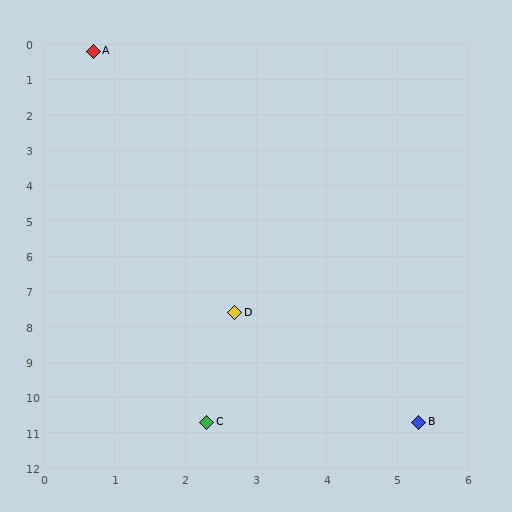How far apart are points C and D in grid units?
Points C and D are about 3.1 grid units apart.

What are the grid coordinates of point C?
Point C is at approximately (2.3, 10.7).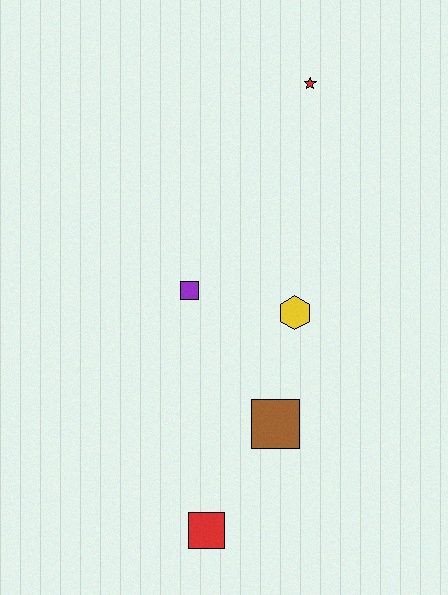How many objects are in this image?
There are 5 objects.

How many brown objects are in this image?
There is 1 brown object.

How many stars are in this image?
There is 1 star.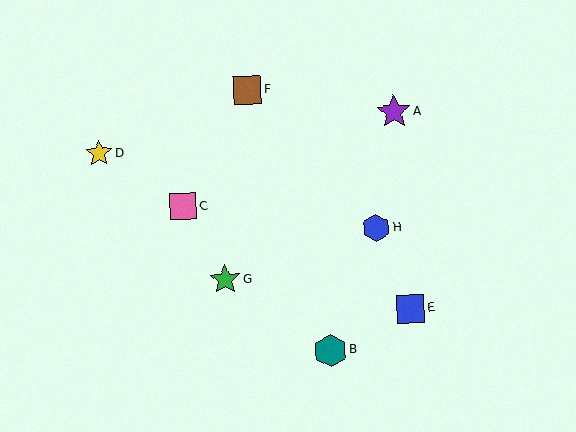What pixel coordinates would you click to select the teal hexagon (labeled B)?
Click at (330, 351) to select the teal hexagon B.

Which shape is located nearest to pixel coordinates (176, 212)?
The pink square (labeled C) at (183, 207) is nearest to that location.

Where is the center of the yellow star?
The center of the yellow star is at (99, 154).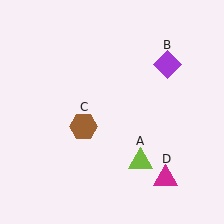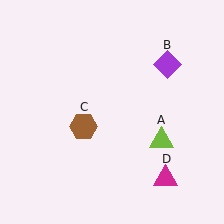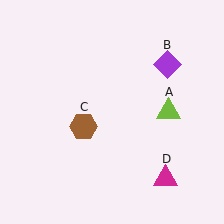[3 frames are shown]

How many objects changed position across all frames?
1 object changed position: lime triangle (object A).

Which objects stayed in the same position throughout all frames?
Purple diamond (object B) and brown hexagon (object C) and magenta triangle (object D) remained stationary.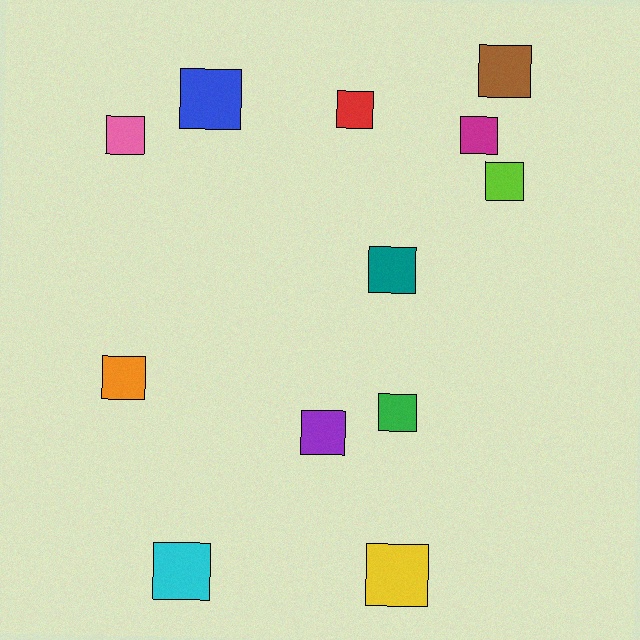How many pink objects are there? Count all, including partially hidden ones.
There is 1 pink object.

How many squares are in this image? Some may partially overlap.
There are 12 squares.